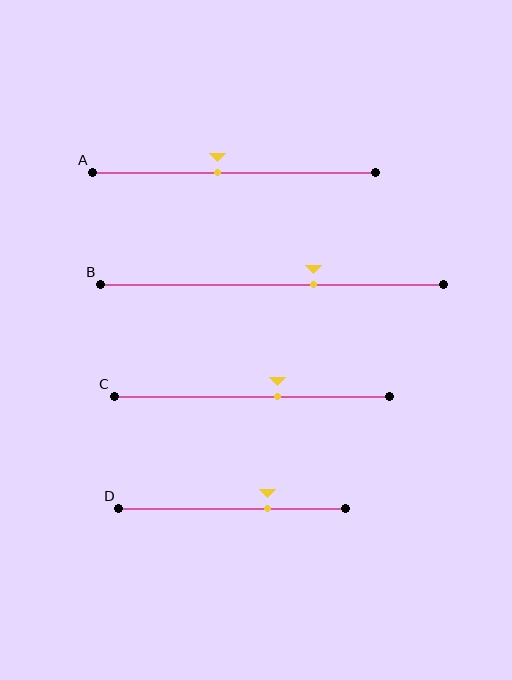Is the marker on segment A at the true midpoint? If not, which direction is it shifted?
No, the marker on segment A is shifted to the left by about 6% of the segment length.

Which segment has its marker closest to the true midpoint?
Segment A has its marker closest to the true midpoint.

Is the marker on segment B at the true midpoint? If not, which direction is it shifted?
No, the marker on segment B is shifted to the right by about 12% of the segment length.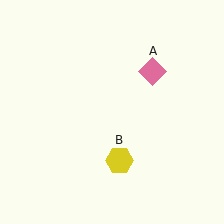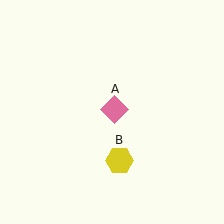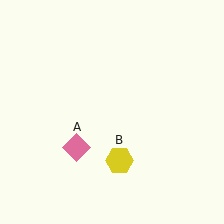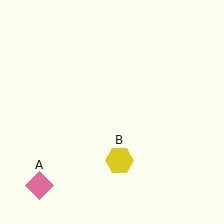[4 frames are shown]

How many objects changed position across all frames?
1 object changed position: pink diamond (object A).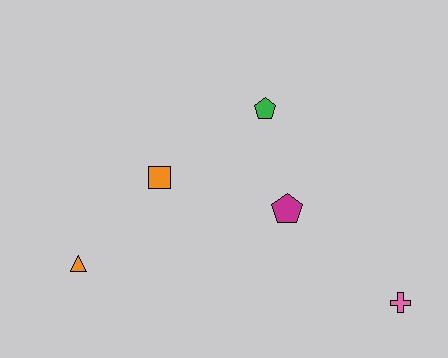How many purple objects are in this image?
There are no purple objects.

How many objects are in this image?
There are 5 objects.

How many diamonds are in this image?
There are no diamonds.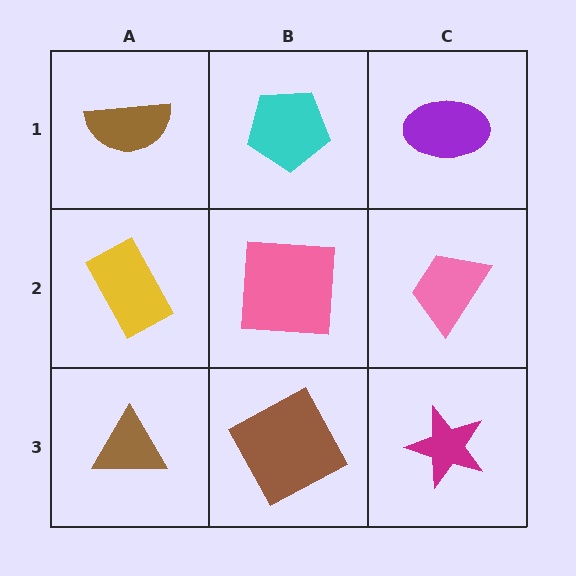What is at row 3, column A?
A brown triangle.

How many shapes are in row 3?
3 shapes.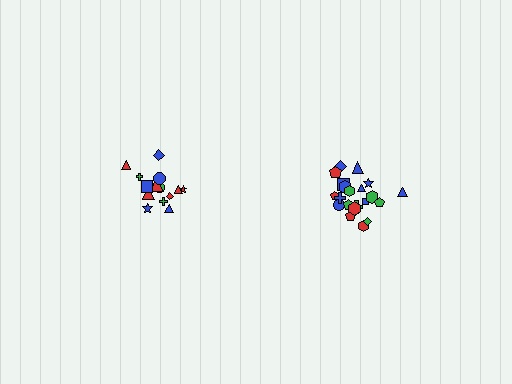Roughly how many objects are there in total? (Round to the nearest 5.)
Roughly 35 objects in total.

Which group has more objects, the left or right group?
The right group.